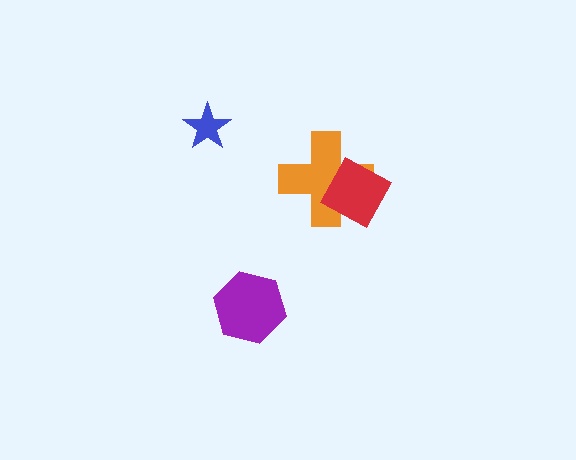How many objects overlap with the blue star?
0 objects overlap with the blue star.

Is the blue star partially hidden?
No, no other shape covers it.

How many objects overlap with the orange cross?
1 object overlaps with the orange cross.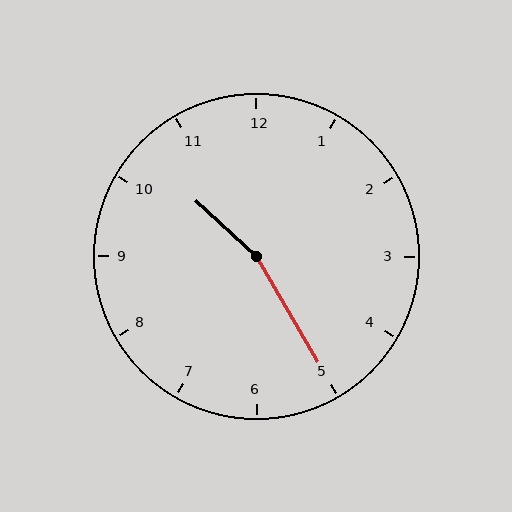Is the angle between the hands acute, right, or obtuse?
It is obtuse.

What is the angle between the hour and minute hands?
Approximately 162 degrees.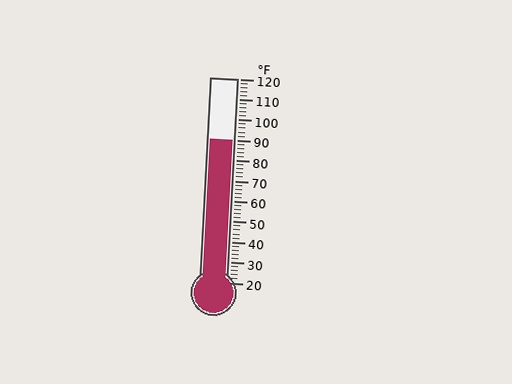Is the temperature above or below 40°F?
The temperature is above 40°F.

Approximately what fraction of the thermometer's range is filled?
The thermometer is filled to approximately 70% of its range.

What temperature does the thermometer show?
The thermometer shows approximately 90°F.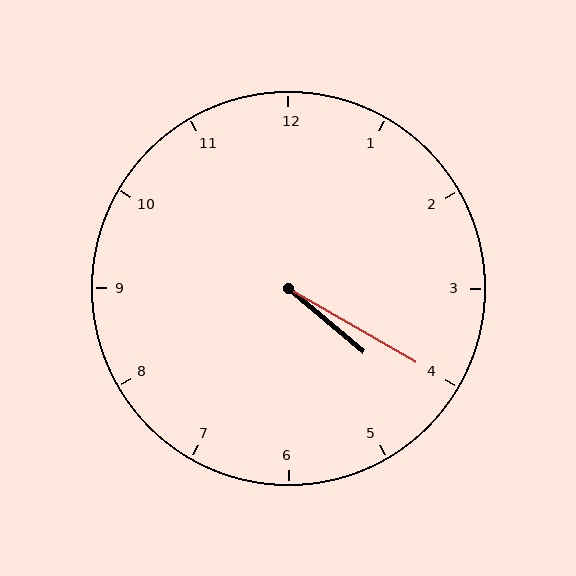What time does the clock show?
4:20.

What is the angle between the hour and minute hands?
Approximately 10 degrees.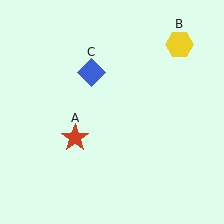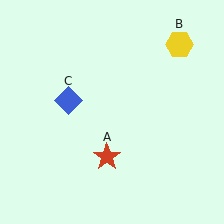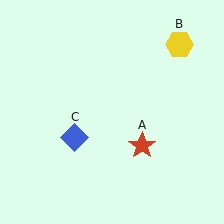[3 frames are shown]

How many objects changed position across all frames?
2 objects changed position: red star (object A), blue diamond (object C).